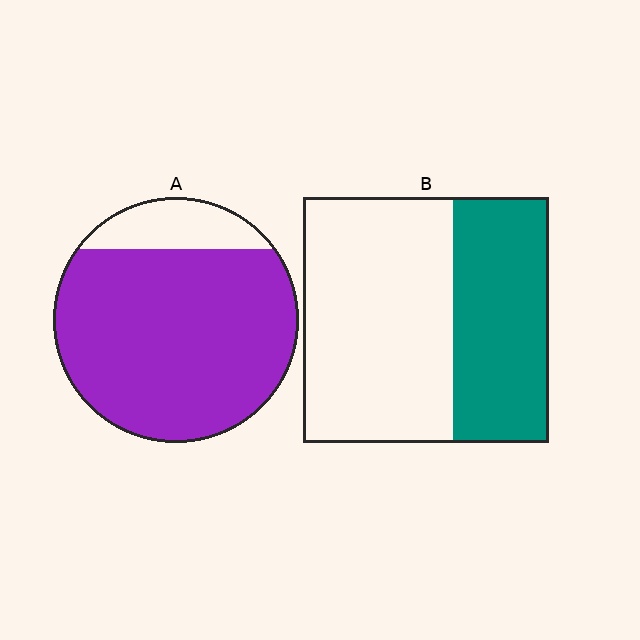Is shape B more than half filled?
No.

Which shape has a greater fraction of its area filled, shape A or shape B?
Shape A.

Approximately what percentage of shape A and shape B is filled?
A is approximately 85% and B is approximately 40%.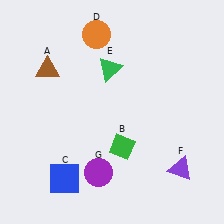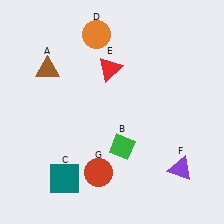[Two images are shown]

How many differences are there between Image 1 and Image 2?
There are 3 differences between the two images.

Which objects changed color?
C changed from blue to teal. E changed from green to red. G changed from purple to red.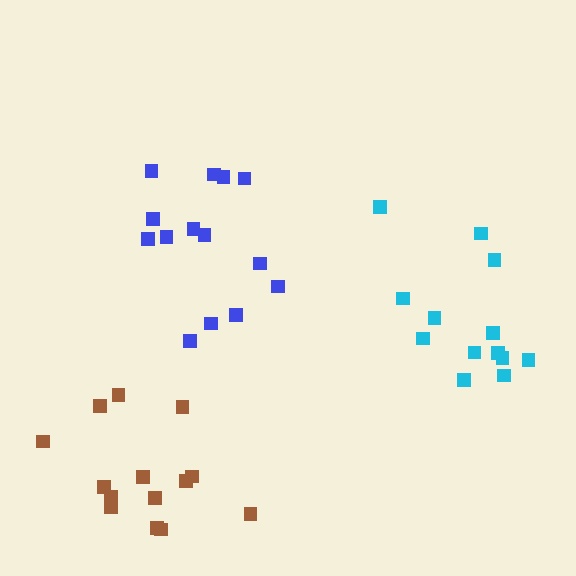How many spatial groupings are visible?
There are 3 spatial groupings.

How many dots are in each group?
Group 1: 13 dots, Group 2: 14 dots, Group 3: 14 dots (41 total).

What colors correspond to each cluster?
The clusters are colored: cyan, blue, brown.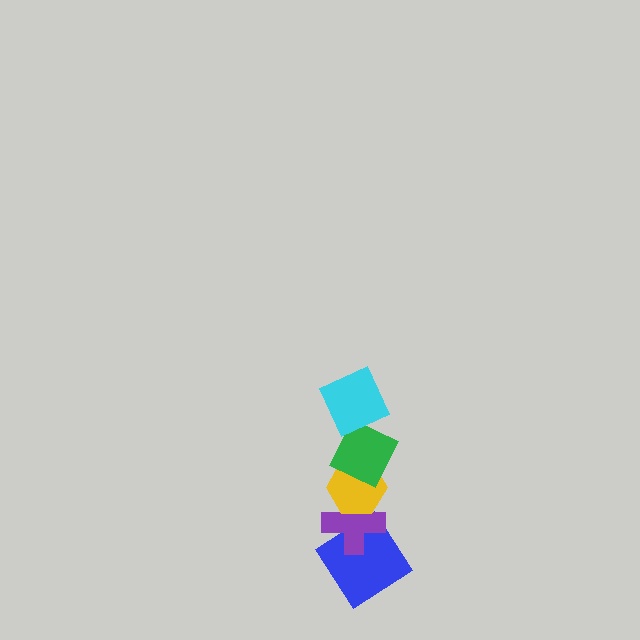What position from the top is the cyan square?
The cyan square is 1st from the top.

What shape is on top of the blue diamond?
The purple cross is on top of the blue diamond.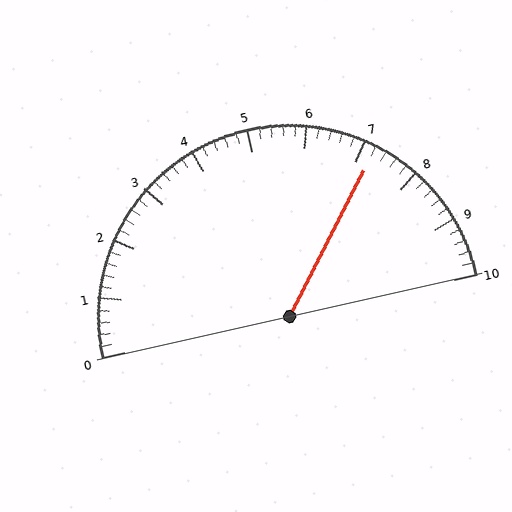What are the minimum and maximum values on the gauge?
The gauge ranges from 0 to 10.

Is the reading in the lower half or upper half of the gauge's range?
The reading is in the upper half of the range (0 to 10).